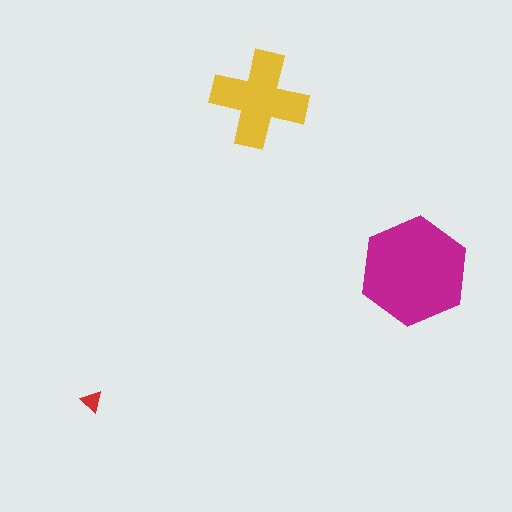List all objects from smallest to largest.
The red triangle, the yellow cross, the magenta hexagon.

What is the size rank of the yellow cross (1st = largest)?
2nd.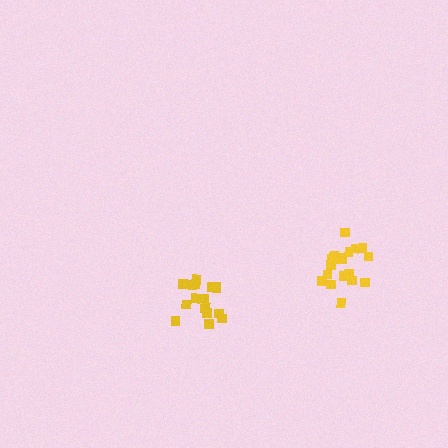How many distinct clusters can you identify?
There are 2 distinct clusters.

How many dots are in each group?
Group 1: 19 dots, Group 2: 16 dots (35 total).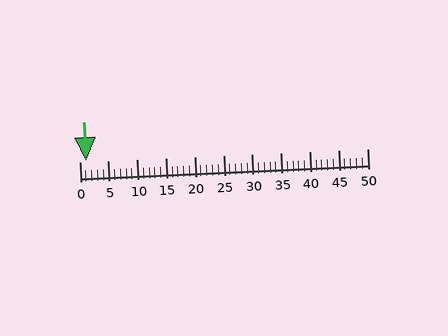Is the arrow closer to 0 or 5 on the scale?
The arrow is closer to 0.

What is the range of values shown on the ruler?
The ruler shows values from 0 to 50.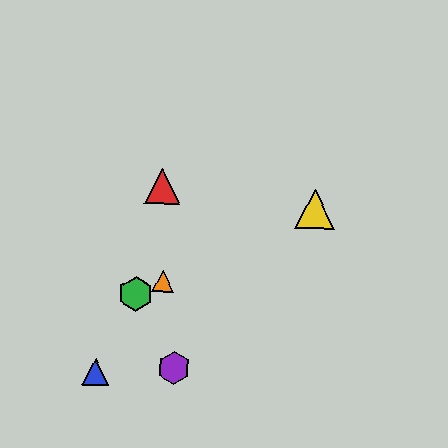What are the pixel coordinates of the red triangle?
The red triangle is at (162, 186).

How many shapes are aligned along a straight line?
3 shapes (the green hexagon, the yellow triangle, the orange triangle) are aligned along a straight line.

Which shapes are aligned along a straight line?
The green hexagon, the yellow triangle, the orange triangle are aligned along a straight line.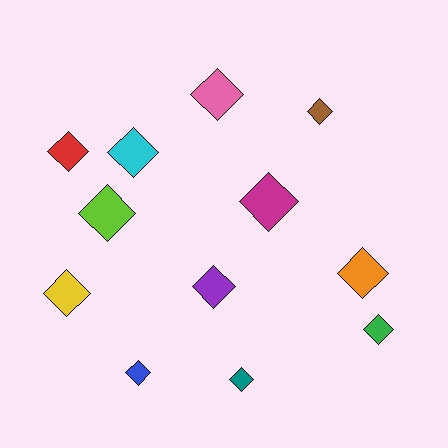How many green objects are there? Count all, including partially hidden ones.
There is 1 green object.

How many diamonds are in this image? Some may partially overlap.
There are 12 diamonds.